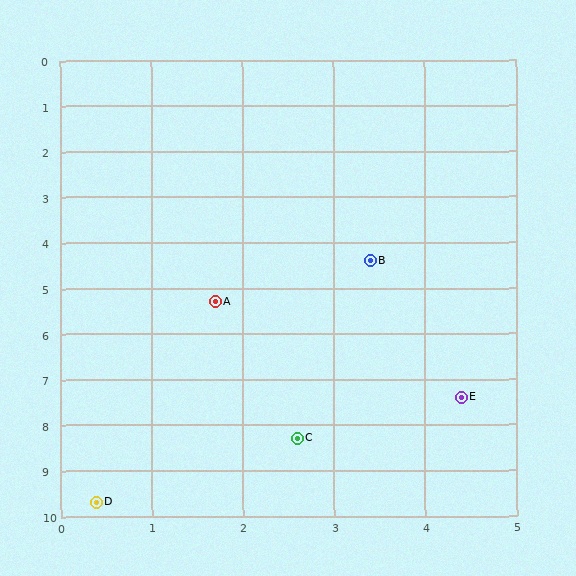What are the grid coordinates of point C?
Point C is at approximately (2.6, 8.3).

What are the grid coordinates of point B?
Point B is at approximately (3.4, 4.4).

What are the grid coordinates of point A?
Point A is at approximately (1.7, 5.3).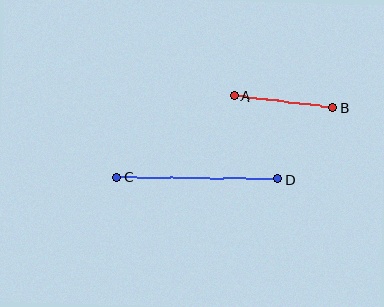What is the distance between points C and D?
The distance is approximately 161 pixels.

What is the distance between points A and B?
The distance is approximately 100 pixels.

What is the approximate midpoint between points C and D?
The midpoint is at approximately (197, 178) pixels.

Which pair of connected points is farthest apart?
Points C and D are farthest apart.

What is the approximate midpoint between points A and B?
The midpoint is at approximately (284, 102) pixels.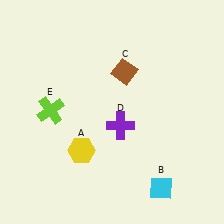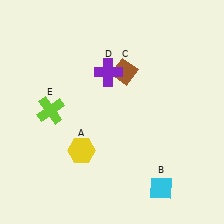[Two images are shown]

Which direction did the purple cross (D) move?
The purple cross (D) moved up.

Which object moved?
The purple cross (D) moved up.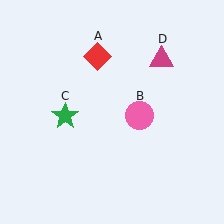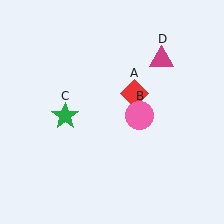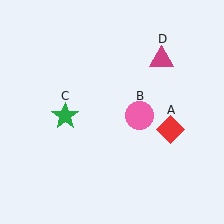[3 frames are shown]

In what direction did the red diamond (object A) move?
The red diamond (object A) moved down and to the right.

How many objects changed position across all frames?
1 object changed position: red diamond (object A).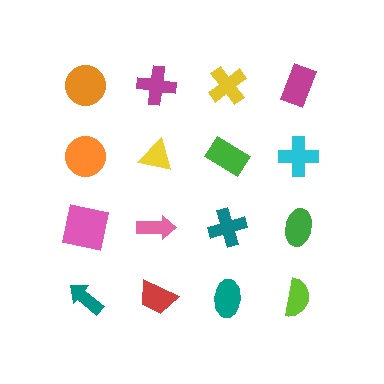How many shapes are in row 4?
4 shapes.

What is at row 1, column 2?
A magenta cross.